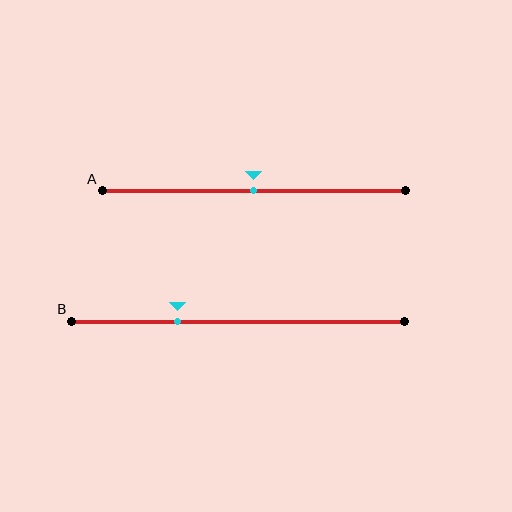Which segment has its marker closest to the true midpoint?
Segment A has its marker closest to the true midpoint.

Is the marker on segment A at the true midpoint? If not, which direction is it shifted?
Yes, the marker on segment A is at the true midpoint.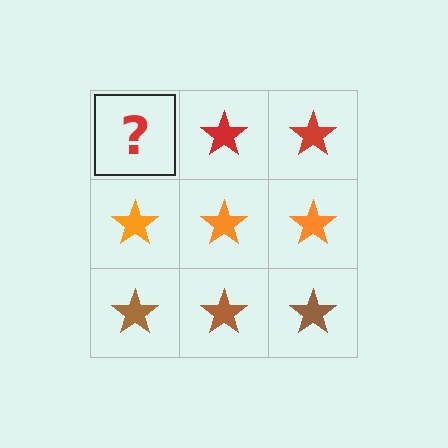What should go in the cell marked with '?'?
The missing cell should contain a red star.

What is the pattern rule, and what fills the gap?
The rule is that each row has a consistent color. The gap should be filled with a red star.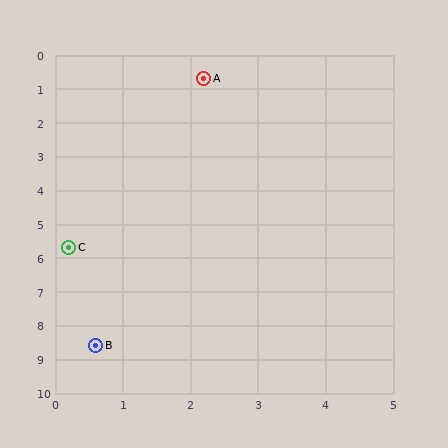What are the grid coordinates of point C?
Point C is at approximately (0.2, 5.7).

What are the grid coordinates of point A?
Point A is at approximately (2.2, 0.7).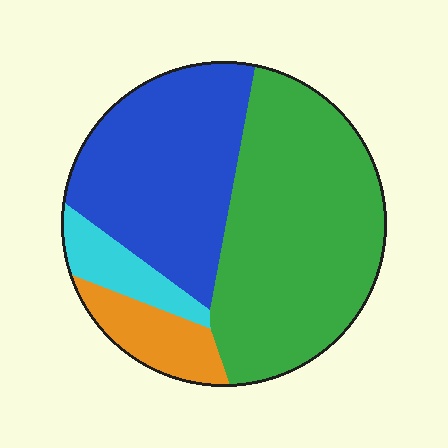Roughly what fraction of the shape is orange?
Orange covers about 10% of the shape.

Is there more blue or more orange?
Blue.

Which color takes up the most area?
Green, at roughly 50%.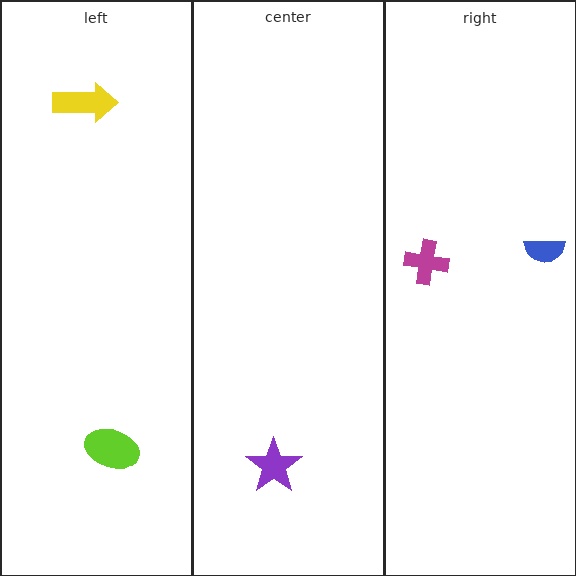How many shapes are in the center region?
1.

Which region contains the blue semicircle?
The right region.